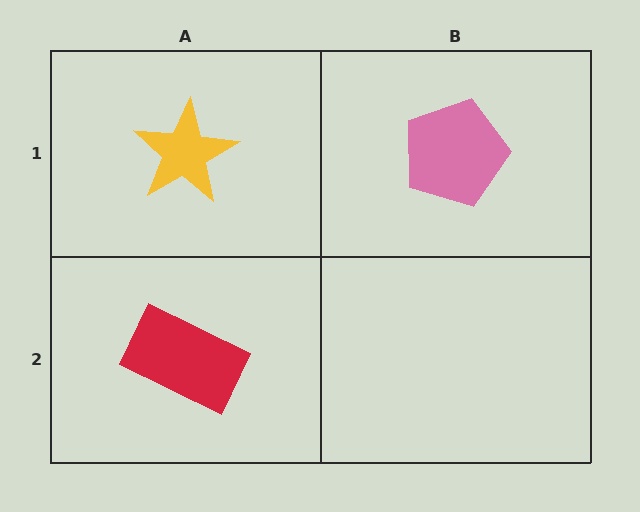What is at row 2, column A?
A red rectangle.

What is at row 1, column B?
A pink pentagon.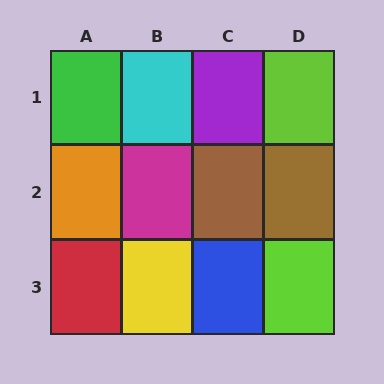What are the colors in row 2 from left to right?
Orange, magenta, brown, brown.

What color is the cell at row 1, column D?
Lime.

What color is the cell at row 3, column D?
Lime.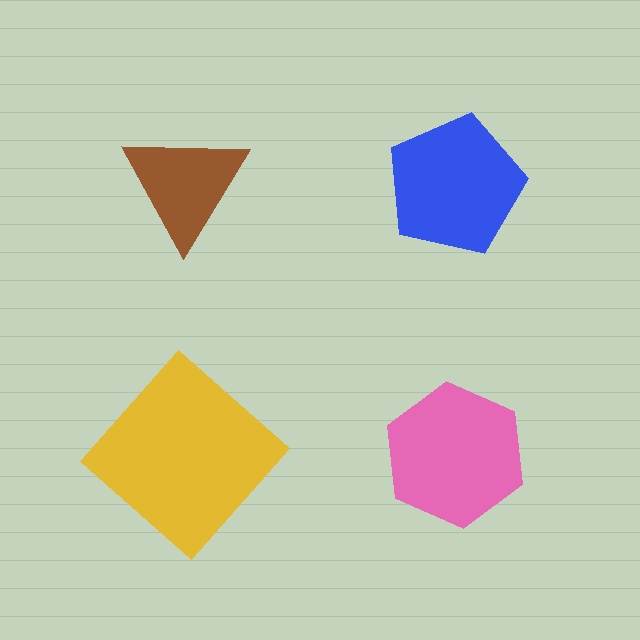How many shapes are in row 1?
2 shapes.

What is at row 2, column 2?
A pink hexagon.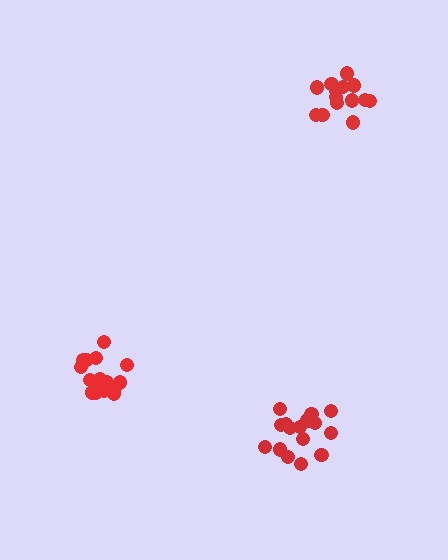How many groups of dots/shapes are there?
There are 3 groups.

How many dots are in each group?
Group 1: 16 dots, Group 2: 14 dots, Group 3: 16 dots (46 total).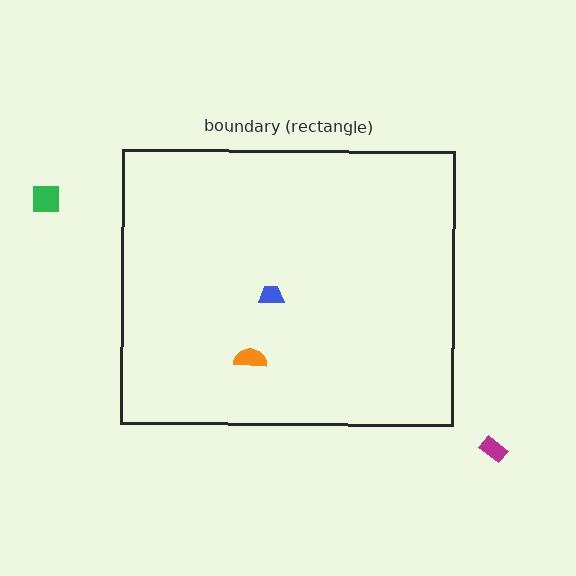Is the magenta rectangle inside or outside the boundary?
Outside.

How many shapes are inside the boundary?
2 inside, 2 outside.